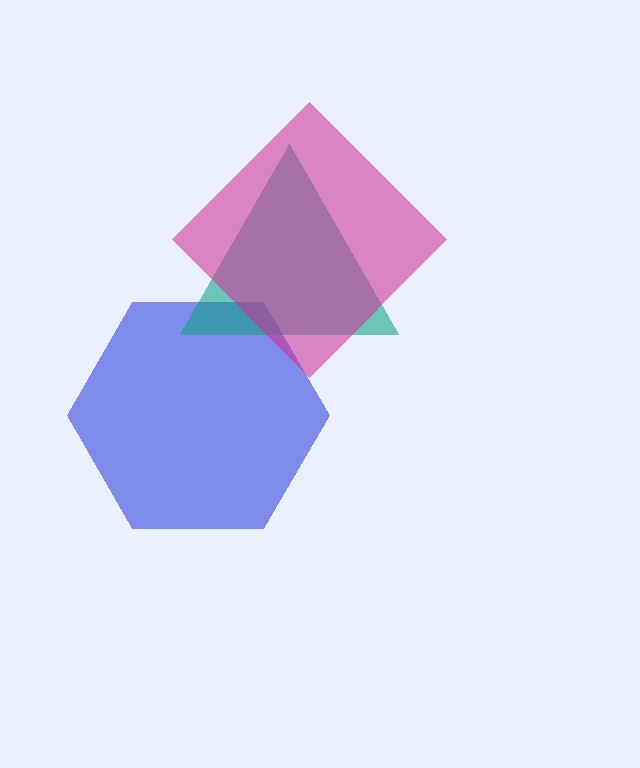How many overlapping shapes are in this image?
There are 3 overlapping shapes in the image.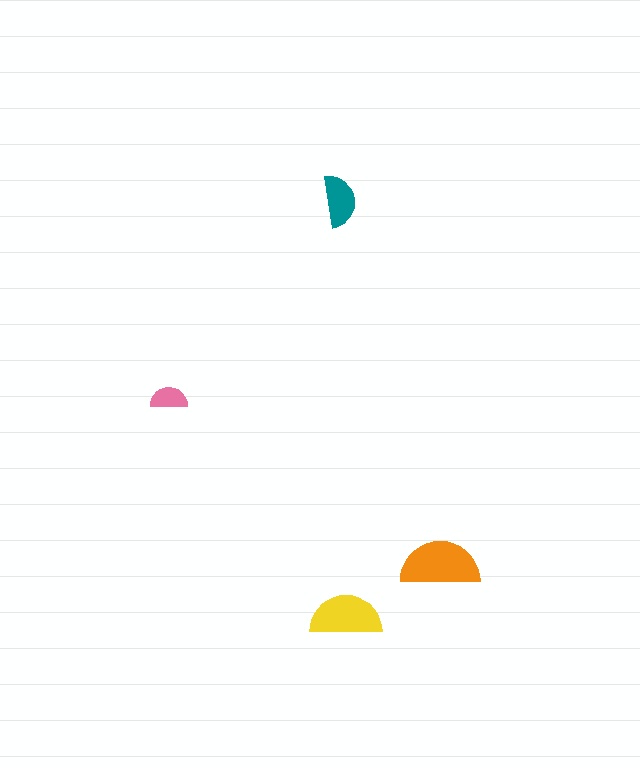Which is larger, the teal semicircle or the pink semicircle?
The teal one.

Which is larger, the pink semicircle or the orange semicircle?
The orange one.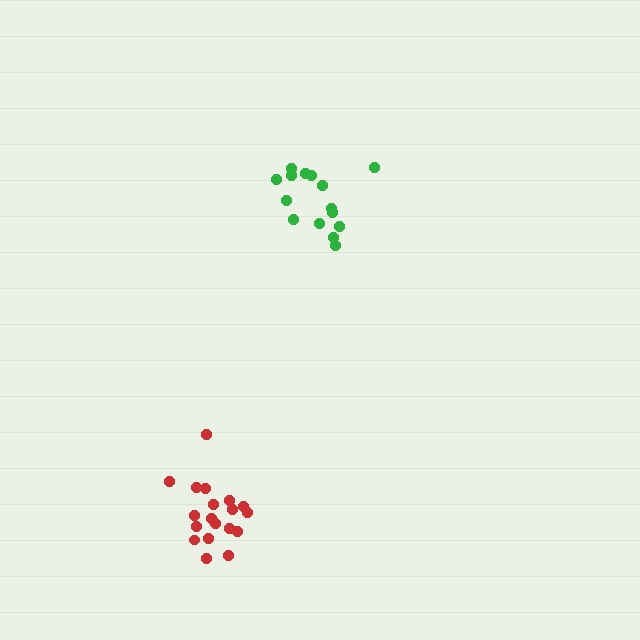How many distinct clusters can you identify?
There are 2 distinct clusters.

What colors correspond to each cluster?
The clusters are colored: green, red.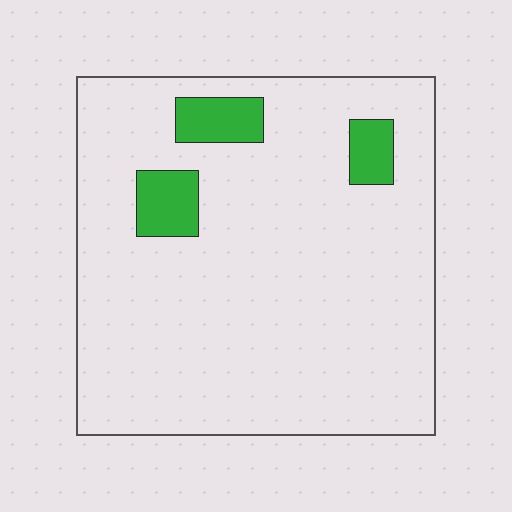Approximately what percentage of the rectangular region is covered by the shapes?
Approximately 10%.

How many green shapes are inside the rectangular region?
3.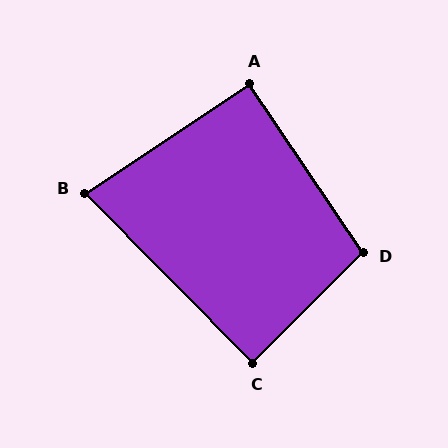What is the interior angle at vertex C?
Approximately 90 degrees (approximately right).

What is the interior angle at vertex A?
Approximately 90 degrees (approximately right).